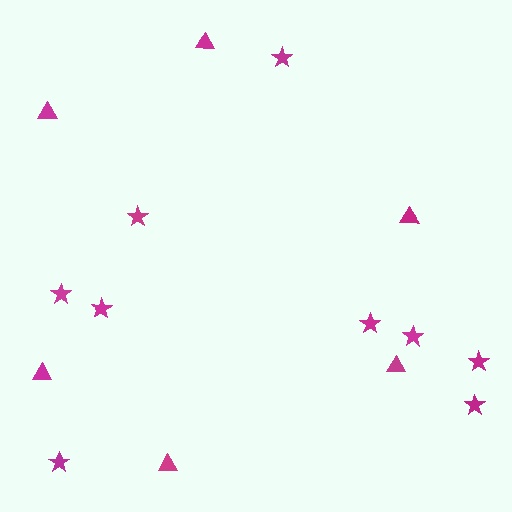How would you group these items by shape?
There are 2 groups: one group of stars (9) and one group of triangles (6).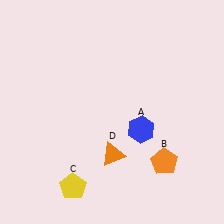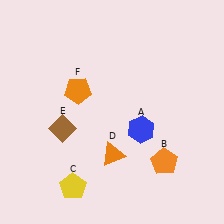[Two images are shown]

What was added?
A brown diamond (E), an orange pentagon (F) were added in Image 2.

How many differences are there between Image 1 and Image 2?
There are 2 differences between the two images.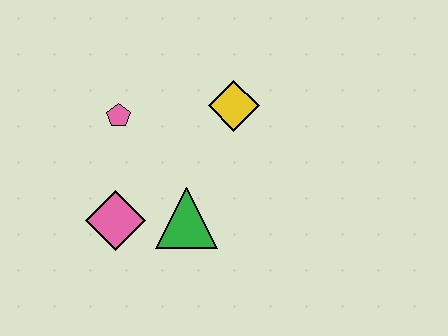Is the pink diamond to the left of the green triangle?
Yes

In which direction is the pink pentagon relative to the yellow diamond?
The pink pentagon is to the left of the yellow diamond.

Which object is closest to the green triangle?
The pink diamond is closest to the green triangle.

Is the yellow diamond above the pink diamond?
Yes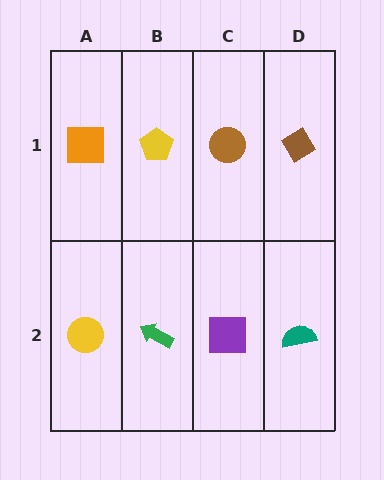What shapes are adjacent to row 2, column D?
A brown diamond (row 1, column D), a purple square (row 2, column C).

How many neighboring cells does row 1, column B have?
3.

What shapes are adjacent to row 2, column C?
A brown circle (row 1, column C), a green arrow (row 2, column B), a teal semicircle (row 2, column D).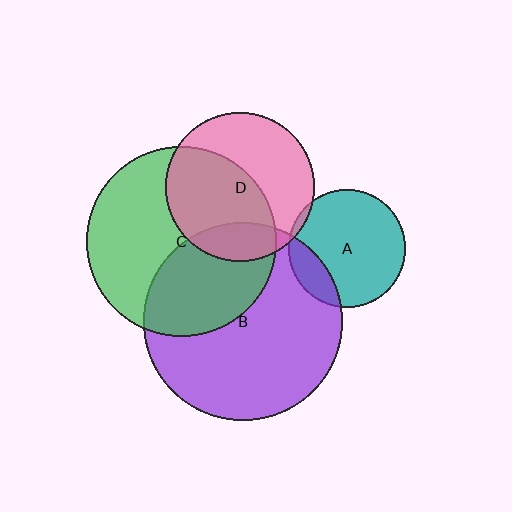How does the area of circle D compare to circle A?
Approximately 1.6 times.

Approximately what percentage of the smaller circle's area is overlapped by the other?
Approximately 55%.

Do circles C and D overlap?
Yes.